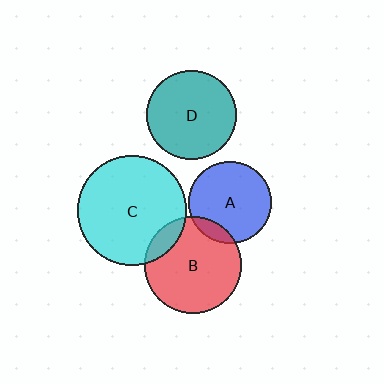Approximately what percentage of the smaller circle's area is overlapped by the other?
Approximately 10%.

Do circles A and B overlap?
Yes.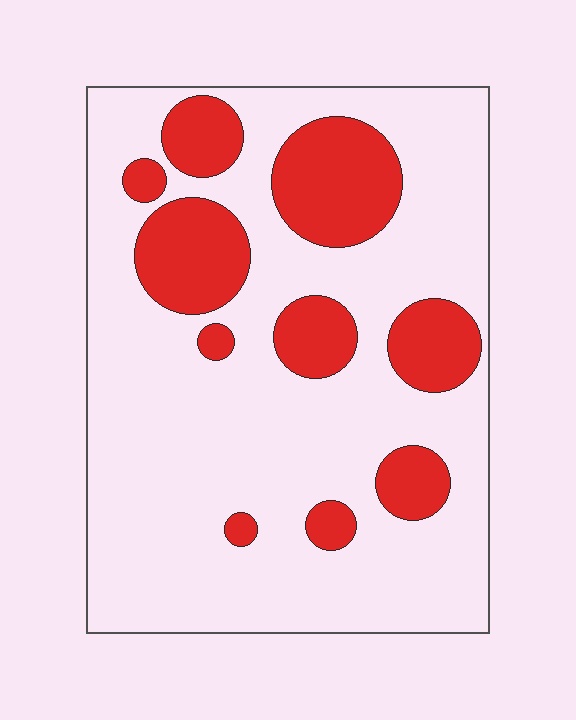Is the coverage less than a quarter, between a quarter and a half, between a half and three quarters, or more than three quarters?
Less than a quarter.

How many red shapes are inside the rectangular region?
10.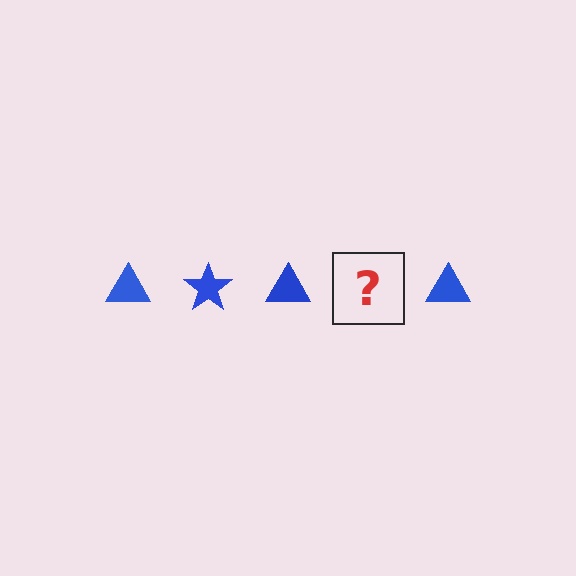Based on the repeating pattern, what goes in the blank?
The blank should be a blue star.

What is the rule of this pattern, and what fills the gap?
The rule is that the pattern cycles through triangle, star shapes in blue. The gap should be filled with a blue star.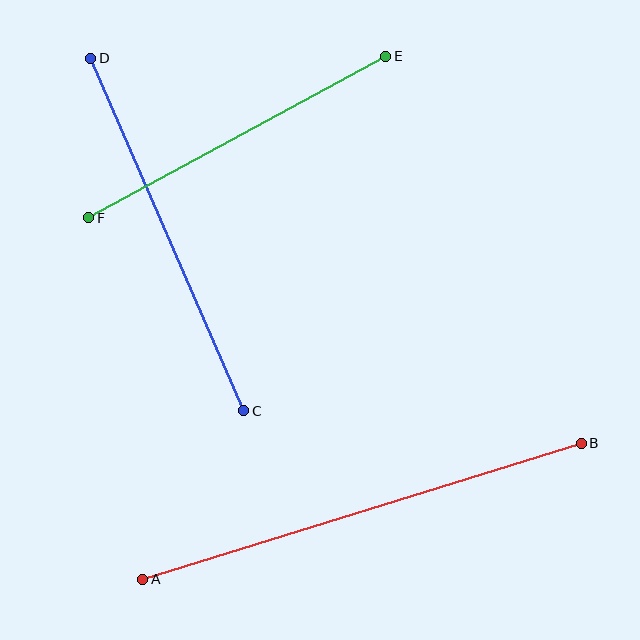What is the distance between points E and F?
The distance is approximately 338 pixels.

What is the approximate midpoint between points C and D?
The midpoint is at approximately (167, 234) pixels.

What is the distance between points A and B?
The distance is approximately 459 pixels.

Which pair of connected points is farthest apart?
Points A and B are farthest apart.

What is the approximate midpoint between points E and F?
The midpoint is at approximately (237, 137) pixels.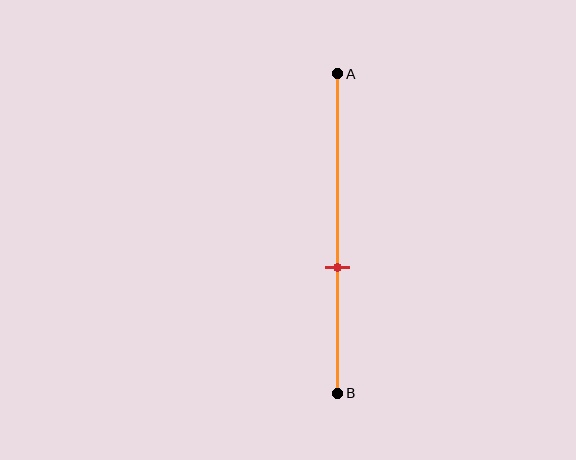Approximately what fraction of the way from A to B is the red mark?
The red mark is approximately 60% of the way from A to B.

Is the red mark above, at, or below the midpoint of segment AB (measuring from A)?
The red mark is below the midpoint of segment AB.